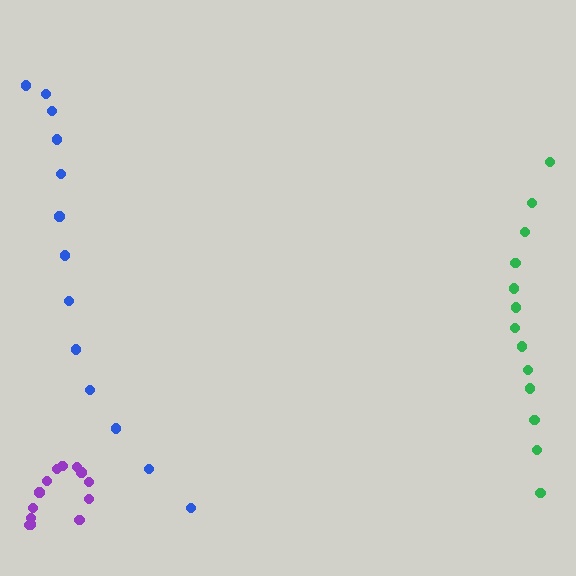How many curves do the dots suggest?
There are 3 distinct paths.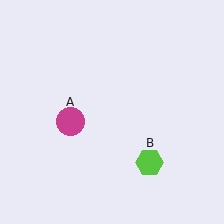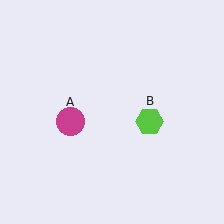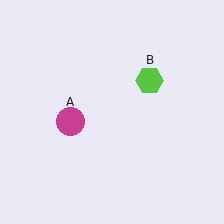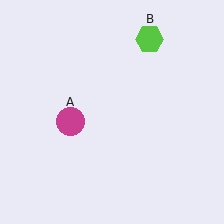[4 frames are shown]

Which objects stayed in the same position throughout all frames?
Magenta circle (object A) remained stationary.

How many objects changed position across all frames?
1 object changed position: lime hexagon (object B).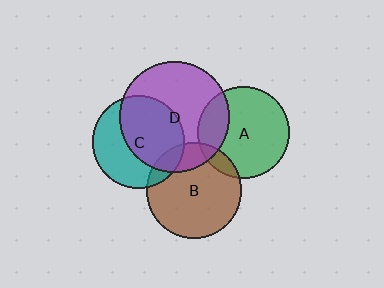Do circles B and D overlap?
Yes.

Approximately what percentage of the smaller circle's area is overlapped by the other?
Approximately 20%.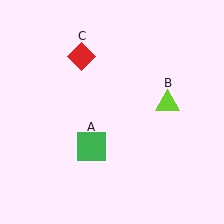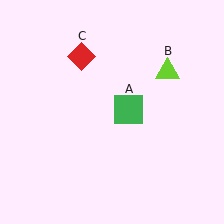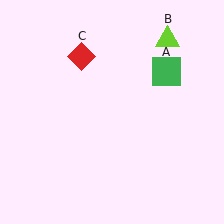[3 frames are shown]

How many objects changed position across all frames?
2 objects changed position: green square (object A), lime triangle (object B).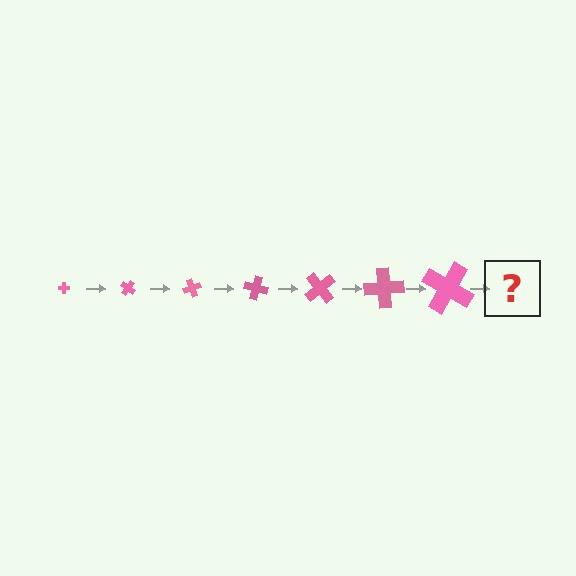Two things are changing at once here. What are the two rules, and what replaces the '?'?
The two rules are that the cross grows larger each step and it rotates 35 degrees each step. The '?' should be a cross, larger than the previous one and rotated 245 degrees from the start.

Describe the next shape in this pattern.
It should be a cross, larger than the previous one and rotated 245 degrees from the start.